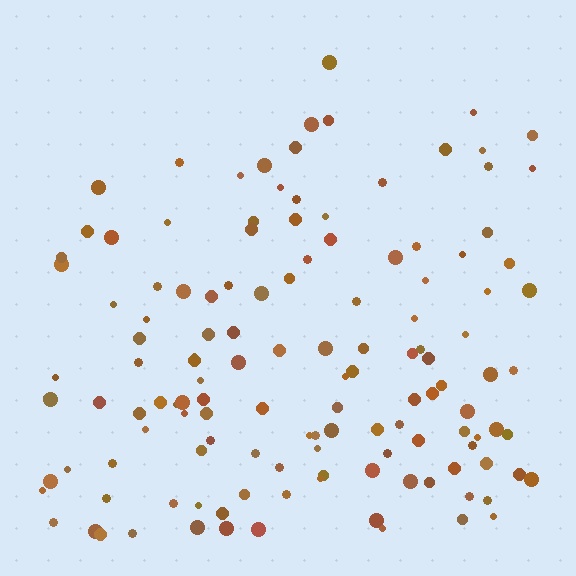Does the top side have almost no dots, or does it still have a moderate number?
Still a moderate number, just noticeably fewer than the bottom.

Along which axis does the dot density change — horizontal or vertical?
Vertical.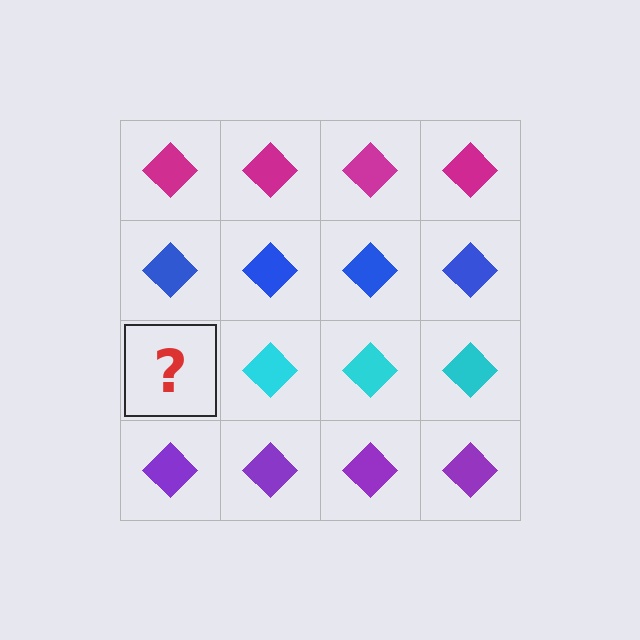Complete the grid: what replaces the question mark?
The question mark should be replaced with a cyan diamond.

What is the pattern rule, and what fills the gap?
The rule is that each row has a consistent color. The gap should be filled with a cyan diamond.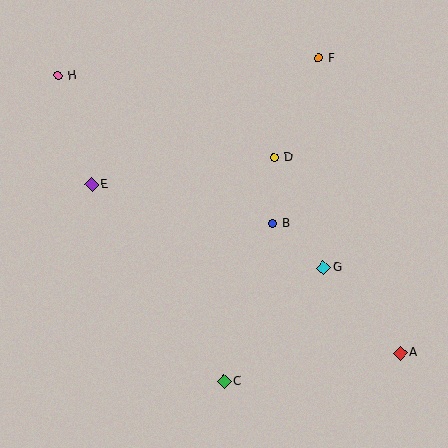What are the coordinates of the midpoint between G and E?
The midpoint between G and E is at (208, 226).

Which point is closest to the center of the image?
Point B at (273, 224) is closest to the center.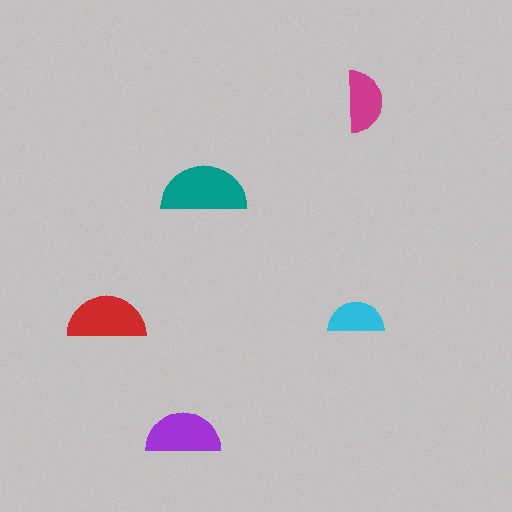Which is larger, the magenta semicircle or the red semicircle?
The red one.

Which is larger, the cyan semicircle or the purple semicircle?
The purple one.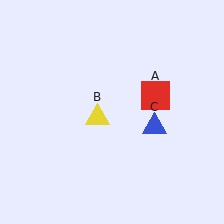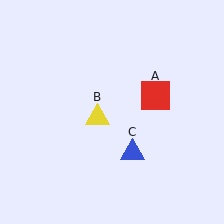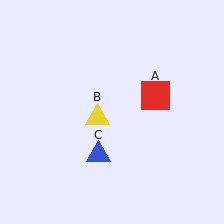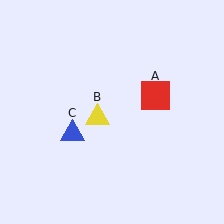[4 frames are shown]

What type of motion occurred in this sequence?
The blue triangle (object C) rotated clockwise around the center of the scene.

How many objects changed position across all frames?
1 object changed position: blue triangle (object C).